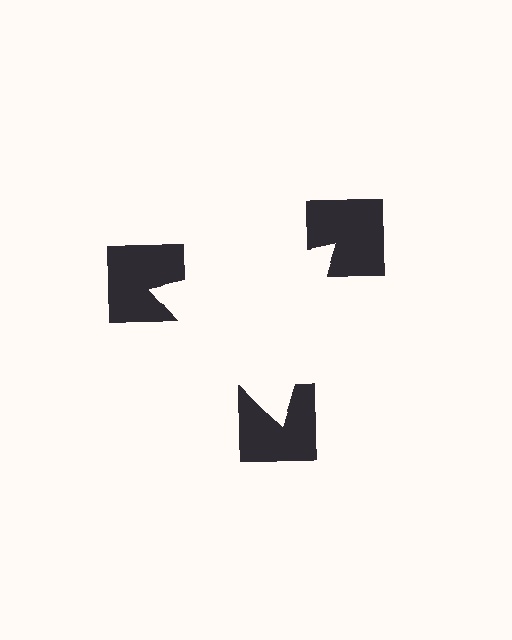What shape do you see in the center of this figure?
An illusory triangle — its edges are inferred from the aligned wedge cuts in the notched squares, not physically drawn.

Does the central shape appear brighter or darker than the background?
It typically appears slightly brighter than the background, even though no actual brightness change is drawn.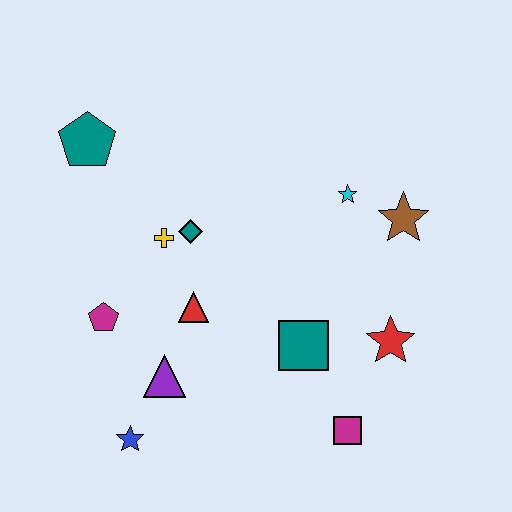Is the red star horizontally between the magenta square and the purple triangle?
No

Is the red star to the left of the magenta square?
No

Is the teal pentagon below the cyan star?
No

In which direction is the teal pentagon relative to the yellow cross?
The teal pentagon is above the yellow cross.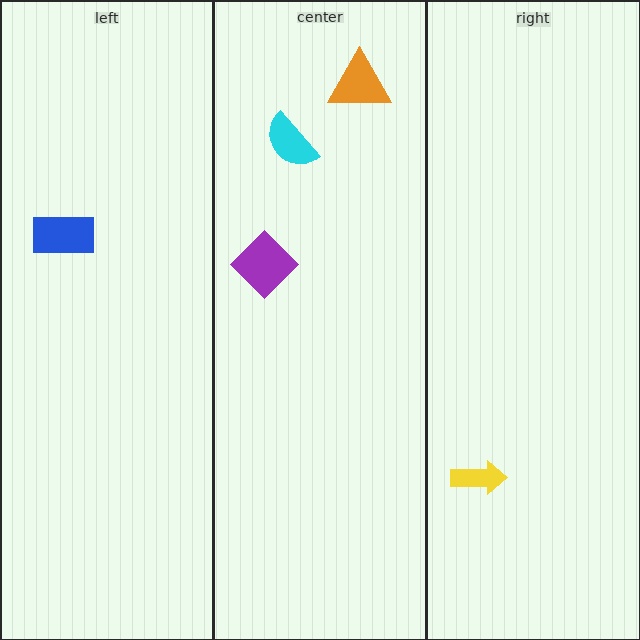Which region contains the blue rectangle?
The left region.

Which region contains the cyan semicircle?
The center region.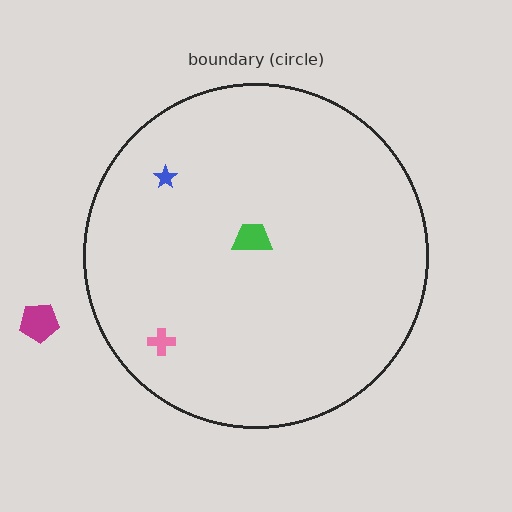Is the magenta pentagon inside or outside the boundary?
Outside.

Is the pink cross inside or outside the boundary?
Inside.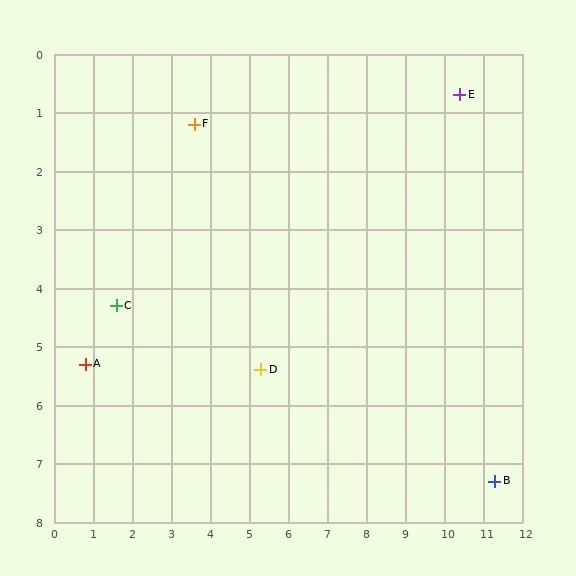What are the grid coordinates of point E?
Point E is at approximately (10.4, 0.7).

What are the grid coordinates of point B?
Point B is at approximately (11.3, 7.3).